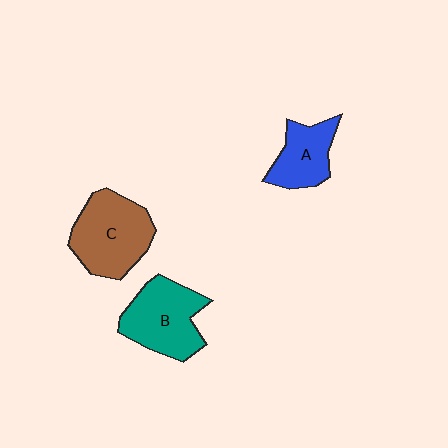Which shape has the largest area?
Shape C (brown).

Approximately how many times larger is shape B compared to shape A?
Approximately 1.5 times.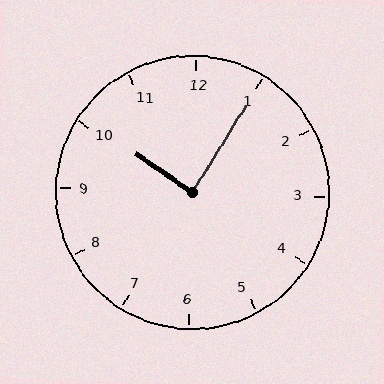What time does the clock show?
10:05.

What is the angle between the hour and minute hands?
Approximately 88 degrees.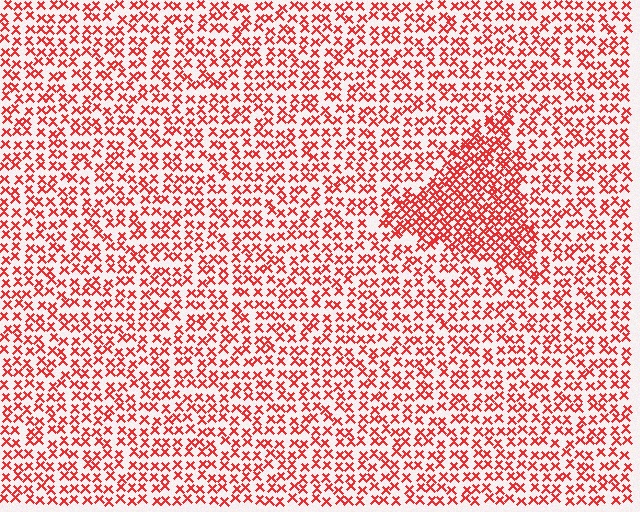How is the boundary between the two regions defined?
The boundary is defined by a change in element density (approximately 1.9x ratio). All elements are the same color, size, and shape.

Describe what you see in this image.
The image contains small red elements arranged at two different densities. A triangle-shaped region is visible where the elements are more densely packed than the surrounding area.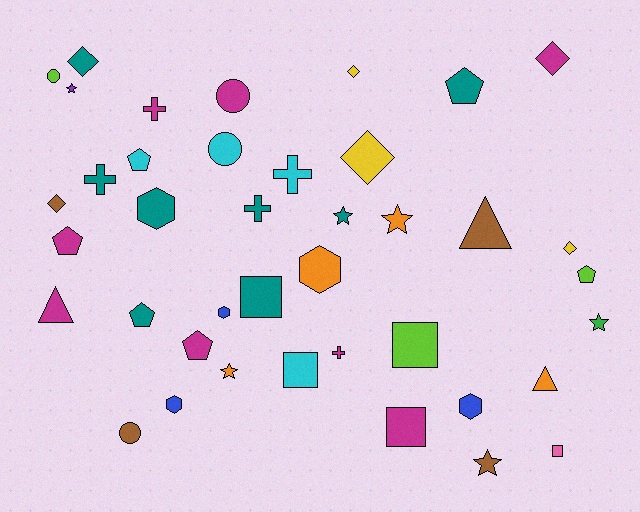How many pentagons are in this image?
There are 6 pentagons.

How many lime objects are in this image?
There are 3 lime objects.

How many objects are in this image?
There are 40 objects.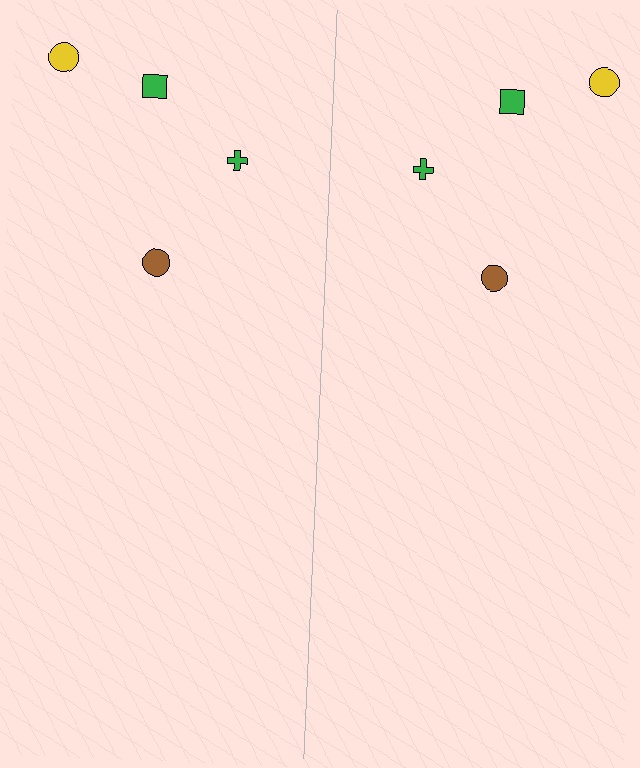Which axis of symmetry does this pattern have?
The pattern has a vertical axis of symmetry running through the center of the image.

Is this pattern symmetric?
Yes, this pattern has bilateral (reflection) symmetry.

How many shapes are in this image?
There are 8 shapes in this image.